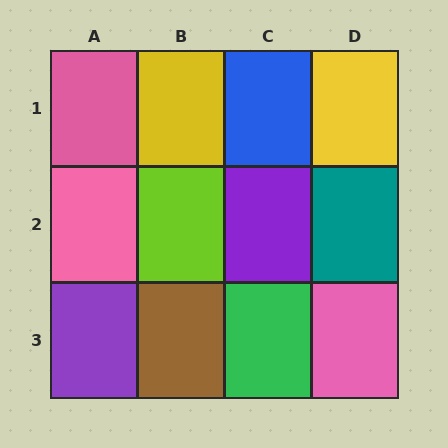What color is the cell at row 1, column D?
Yellow.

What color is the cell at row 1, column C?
Blue.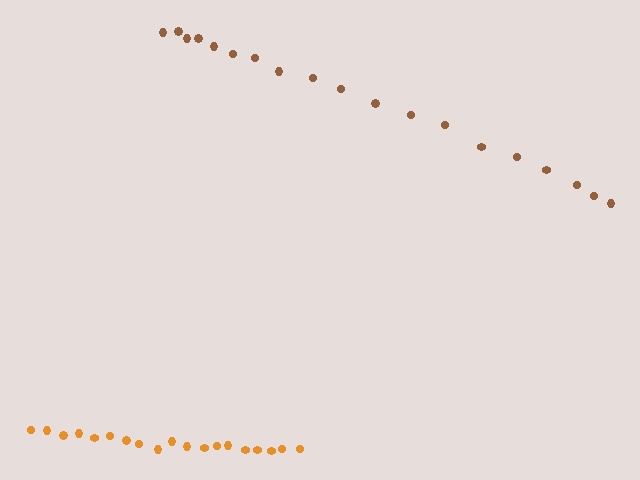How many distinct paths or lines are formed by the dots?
There are 2 distinct paths.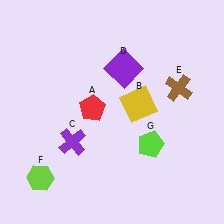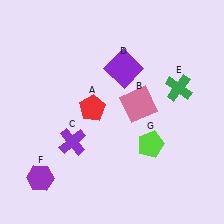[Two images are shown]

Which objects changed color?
B changed from yellow to pink. E changed from brown to green. F changed from lime to purple.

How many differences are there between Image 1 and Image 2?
There are 3 differences between the two images.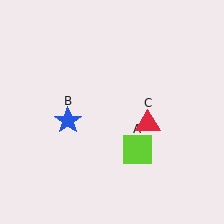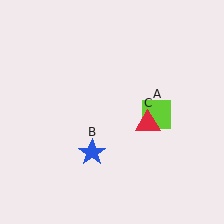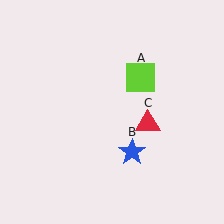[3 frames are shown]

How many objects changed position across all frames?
2 objects changed position: lime square (object A), blue star (object B).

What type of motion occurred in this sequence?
The lime square (object A), blue star (object B) rotated counterclockwise around the center of the scene.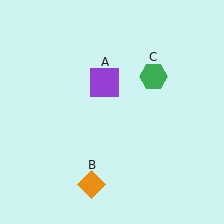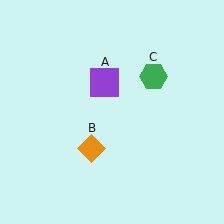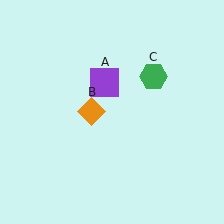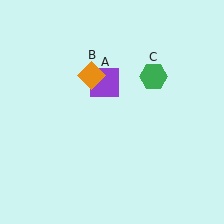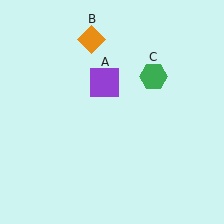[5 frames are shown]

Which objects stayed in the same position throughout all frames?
Purple square (object A) and green hexagon (object C) remained stationary.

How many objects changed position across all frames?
1 object changed position: orange diamond (object B).